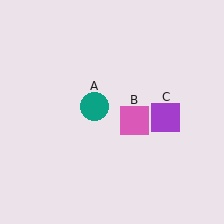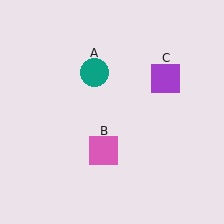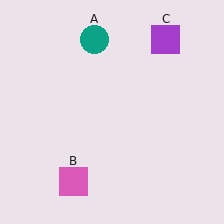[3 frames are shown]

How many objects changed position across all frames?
3 objects changed position: teal circle (object A), pink square (object B), purple square (object C).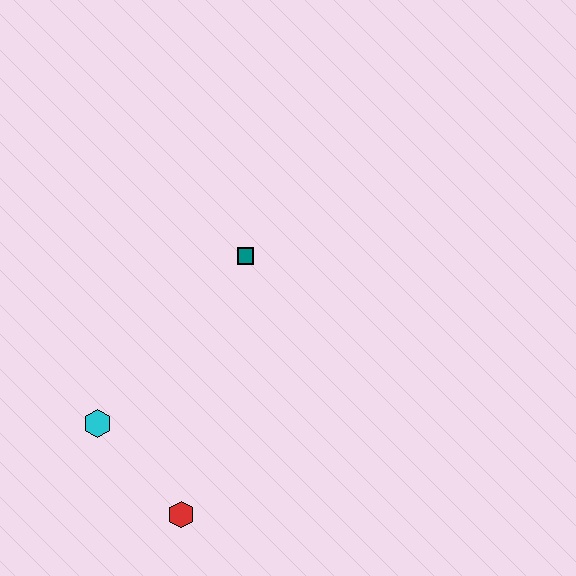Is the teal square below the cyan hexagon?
No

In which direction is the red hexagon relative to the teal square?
The red hexagon is below the teal square.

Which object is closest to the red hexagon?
The cyan hexagon is closest to the red hexagon.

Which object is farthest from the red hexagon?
The teal square is farthest from the red hexagon.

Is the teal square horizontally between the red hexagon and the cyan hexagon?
No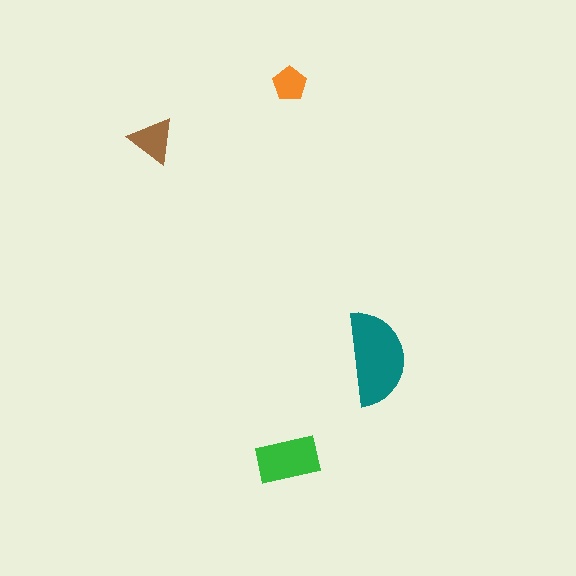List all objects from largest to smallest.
The teal semicircle, the green rectangle, the brown triangle, the orange pentagon.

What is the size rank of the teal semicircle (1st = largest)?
1st.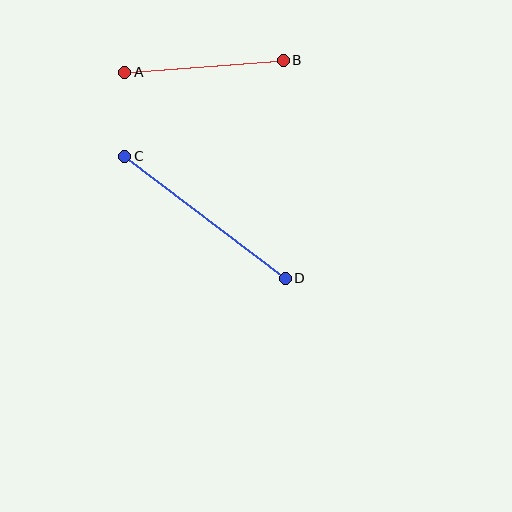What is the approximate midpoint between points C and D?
The midpoint is at approximately (205, 217) pixels.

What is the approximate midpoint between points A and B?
The midpoint is at approximately (204, 66) pixels.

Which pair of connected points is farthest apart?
Points C and D are farthest apart.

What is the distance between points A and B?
The distance is approximately 159 pixels.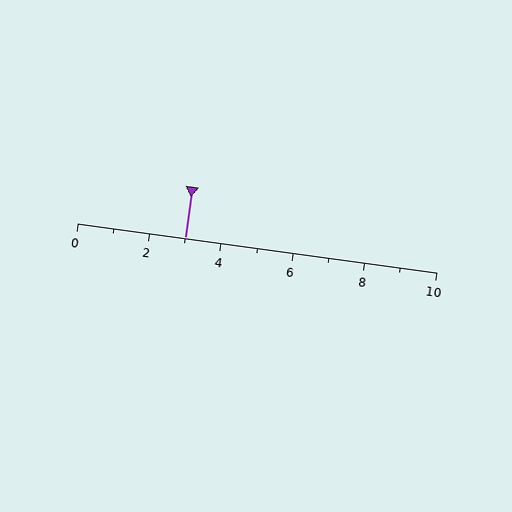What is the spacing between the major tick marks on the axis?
The major ticks are spaced 2 apart.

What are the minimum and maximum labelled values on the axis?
The axis runs from 0 to 10.